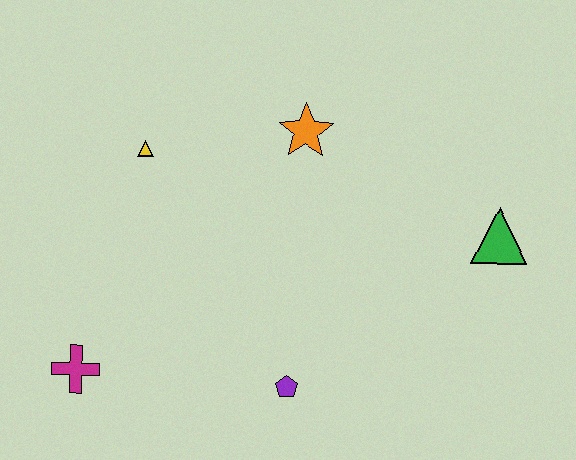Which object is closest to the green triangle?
The orange star is closest to the green triangle.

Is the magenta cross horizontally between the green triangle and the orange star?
No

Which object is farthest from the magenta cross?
The green triangle is farthest from the magenta cross.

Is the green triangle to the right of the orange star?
Yes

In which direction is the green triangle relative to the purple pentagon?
The green triangle is to the right of the purple pentagon.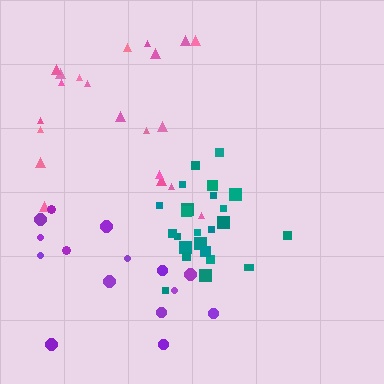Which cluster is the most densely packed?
Teal.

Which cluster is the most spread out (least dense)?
Pink.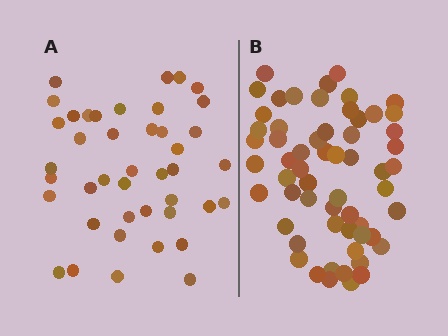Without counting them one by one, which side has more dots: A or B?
Region B (the right region) has more dots.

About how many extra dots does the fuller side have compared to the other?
Region B has approximately 15 more dots than region A.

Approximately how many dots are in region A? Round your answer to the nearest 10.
About 40 dots. (The exact count is 42, which rounds to 40.)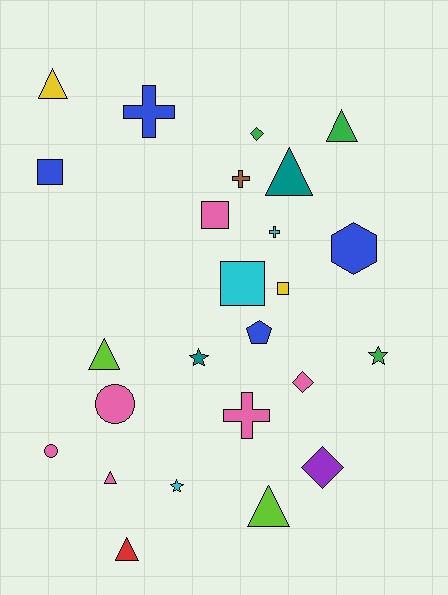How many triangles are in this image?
There are 7 triangles.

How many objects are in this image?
There are 25 objects.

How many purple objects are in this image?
There is 1 purple object.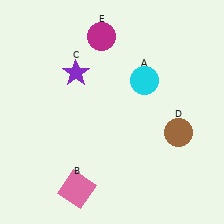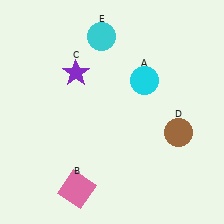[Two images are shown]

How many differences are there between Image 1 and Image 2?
There is 1 difference between the two images.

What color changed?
The circle (E) changed from magenta in Image 1 to cyan in Image 2.